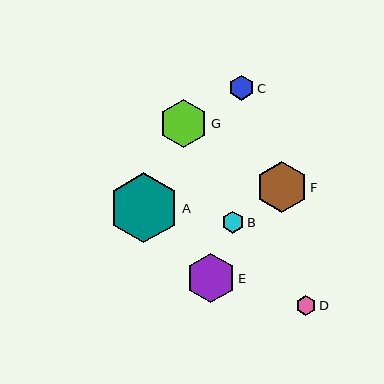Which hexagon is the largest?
Hexagon A is the largest with a size of approximately 70 pixels.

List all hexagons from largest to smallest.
From largest to smallest: A, F, E, G, C, B, D.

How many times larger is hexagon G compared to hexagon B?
Hexagon G is approximately 2.2 times the size of hexagon B.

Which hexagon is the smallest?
Hexagon D is the smallest with a size of approximately 20 pixels.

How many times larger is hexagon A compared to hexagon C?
Hexagon A is approximately 2.8 times the size of hexagon C.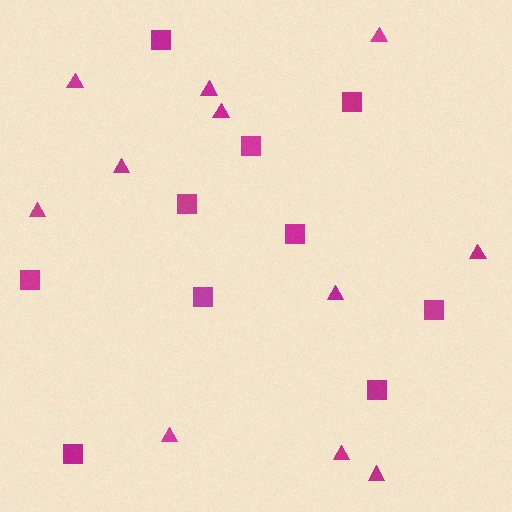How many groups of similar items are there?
There are 2 groups: one group of squares (10) and one group of triangles (11).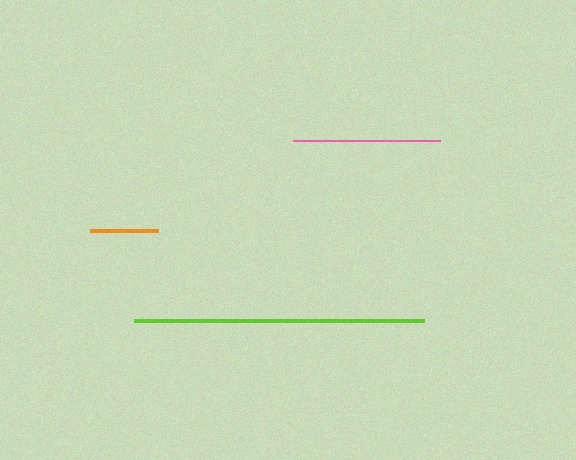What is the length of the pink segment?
The pink segment is approximately 147 pixels long.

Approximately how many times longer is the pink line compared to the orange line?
The pink line is approximately 2.2 times the length of the orange line.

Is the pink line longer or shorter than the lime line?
The lime line is longer than the pink line.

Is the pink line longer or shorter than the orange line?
The pink line is longer than the orange line.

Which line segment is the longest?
The lime line is the longest at approximately 290 pixels.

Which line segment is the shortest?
The orange line is the shortest at approximately 68 pixels.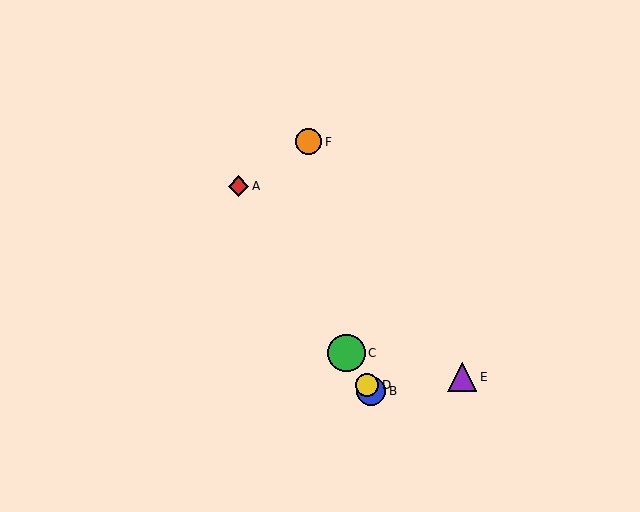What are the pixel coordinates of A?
Object A is at (238, 186).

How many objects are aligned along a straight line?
4 objects (A, B, C, D) are aligned along a straight line.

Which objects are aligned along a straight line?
Objects A, B, C, D are aligned along a straight line.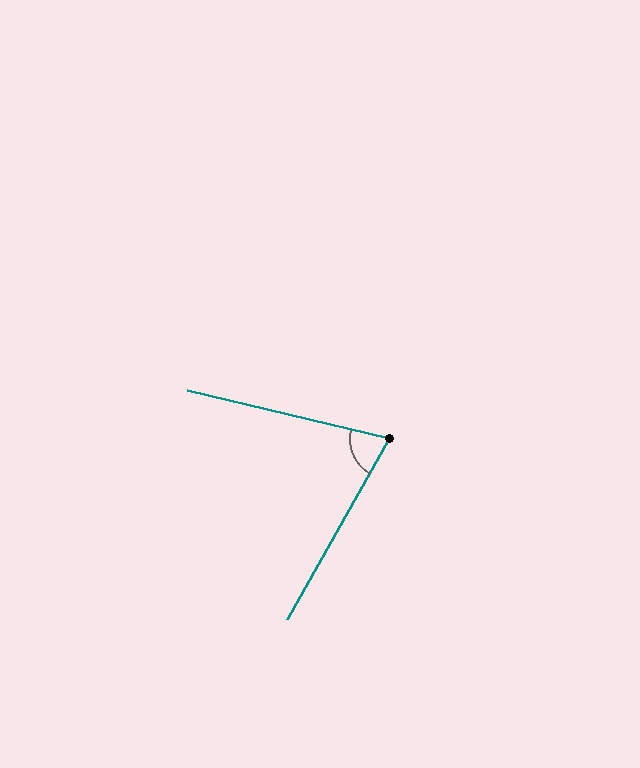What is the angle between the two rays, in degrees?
Approximately 74 degrees.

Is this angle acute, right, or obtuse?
It is acute.